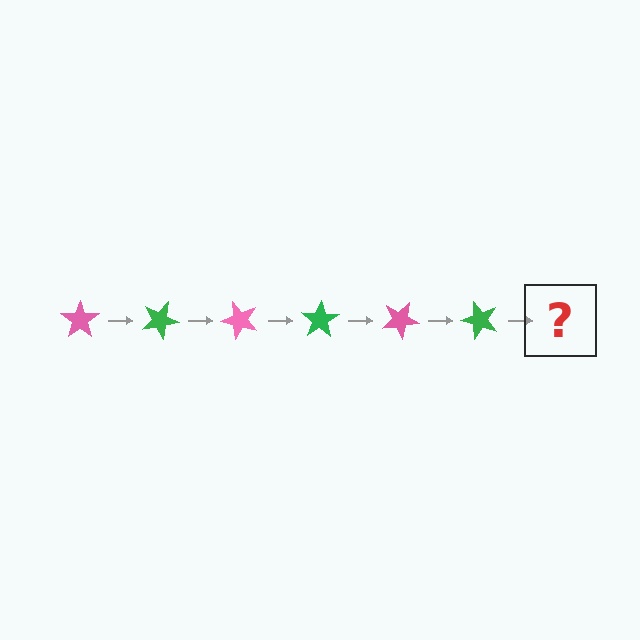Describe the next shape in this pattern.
It should be a pink star, rotated 150 degrees from the start.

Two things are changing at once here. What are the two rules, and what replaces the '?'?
The two rules are that it rotates 25 degrees each step and the color cycles through pink and green. The '?' should be a pink star, rotated 150 degrees from the start.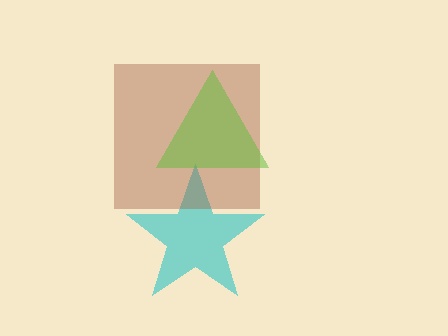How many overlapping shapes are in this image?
There are 3 overlapping shapes in the image.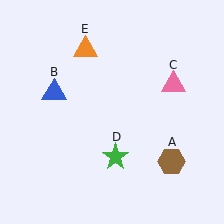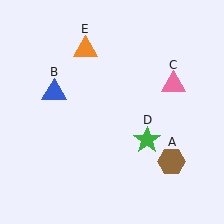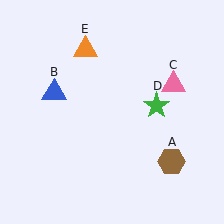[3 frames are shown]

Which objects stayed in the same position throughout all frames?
Brown hexagon (object A) and blue triangle (object B) and pink triangle (object C) and orange triangle (object E) remained stationary.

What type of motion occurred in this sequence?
The green star (object D) rotated counterclockwise around the center of the scene.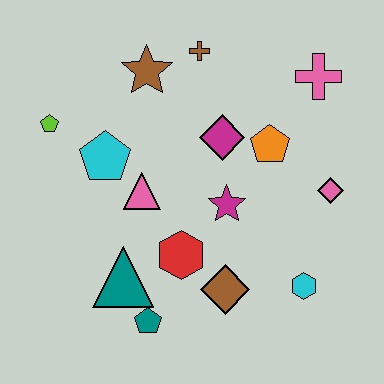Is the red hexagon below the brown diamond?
No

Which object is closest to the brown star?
The brown cross is closest to the brown star.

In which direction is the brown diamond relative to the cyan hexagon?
The brown diamond is to the left of the cyan hexagon.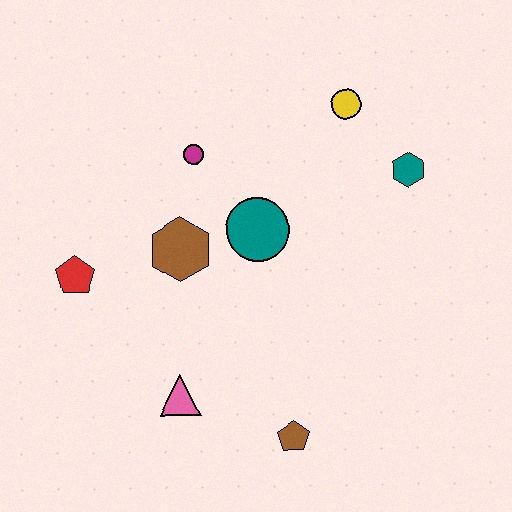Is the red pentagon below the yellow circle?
Yes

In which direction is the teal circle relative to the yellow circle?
The teal circle is below the yellow circle.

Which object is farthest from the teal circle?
The brown pentagon is farthest from the teal circle.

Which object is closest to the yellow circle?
The teal hexagon is closest to the yellow circle.